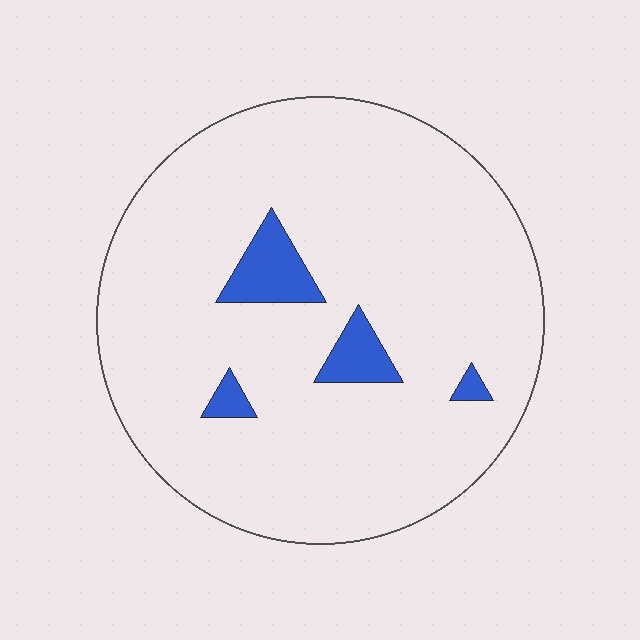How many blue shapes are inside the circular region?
4.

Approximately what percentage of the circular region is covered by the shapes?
Approximately 5%.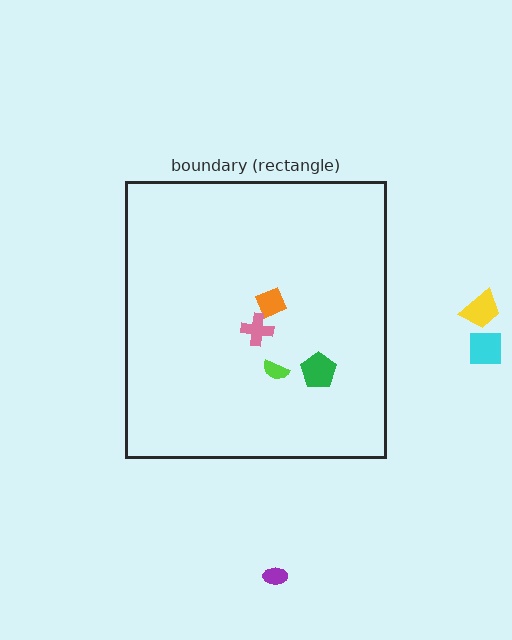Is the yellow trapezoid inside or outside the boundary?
Outside.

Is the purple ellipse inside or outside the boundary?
Outside.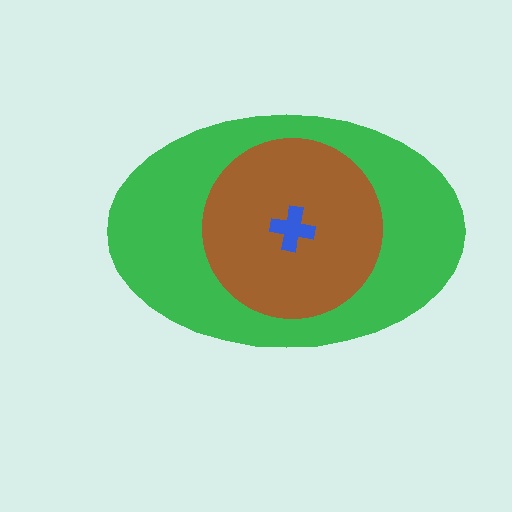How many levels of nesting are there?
3.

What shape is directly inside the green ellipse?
The brown circle.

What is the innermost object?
The blue cross.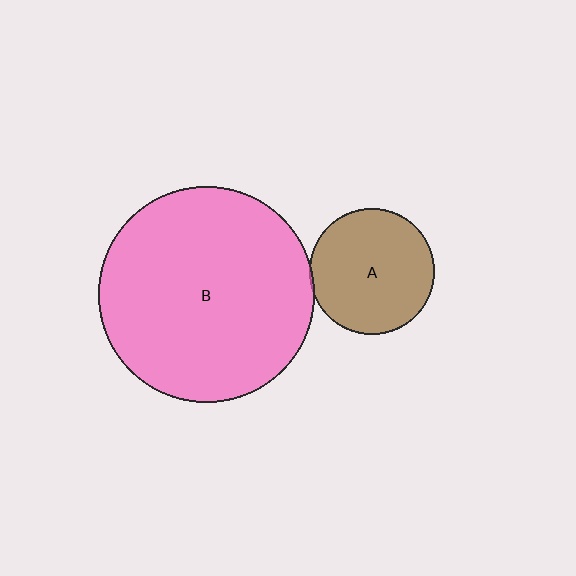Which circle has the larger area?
Circle B (pink).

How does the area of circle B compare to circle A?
Approximately 3.0 times.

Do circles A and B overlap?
Yes.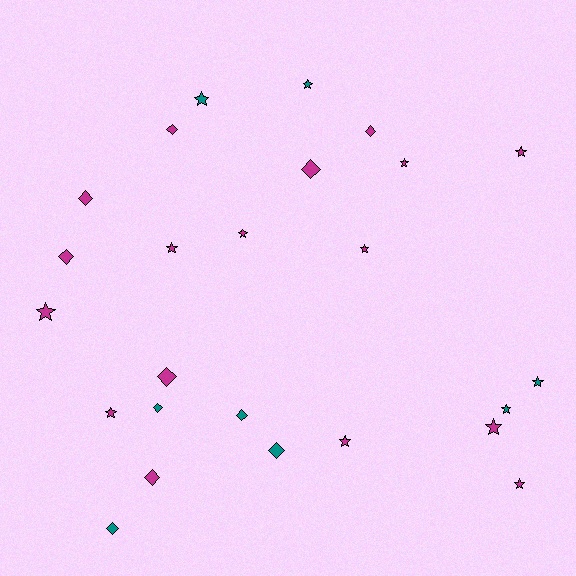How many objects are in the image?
There are 25 objects.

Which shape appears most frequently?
Star, with 14 objects.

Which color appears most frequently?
Magenta, with 17 objects.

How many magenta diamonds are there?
There are 7 magenta diamonds.